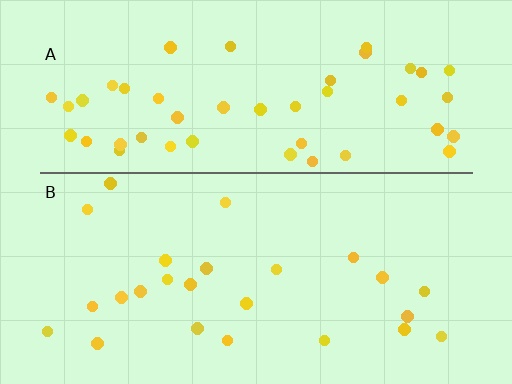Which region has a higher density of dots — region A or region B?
A (the top).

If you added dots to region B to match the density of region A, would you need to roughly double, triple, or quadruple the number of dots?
Approximately double.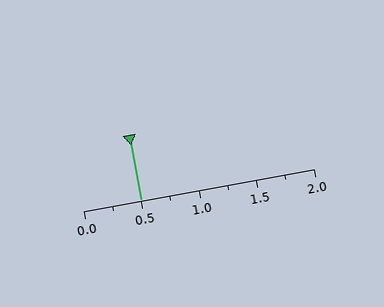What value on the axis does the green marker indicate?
The marker indicates approximately 0.5.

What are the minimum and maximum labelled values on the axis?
The axis runs from 0.0 to 2.0.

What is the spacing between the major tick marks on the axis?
The major ticks are spaced 0.5 apart.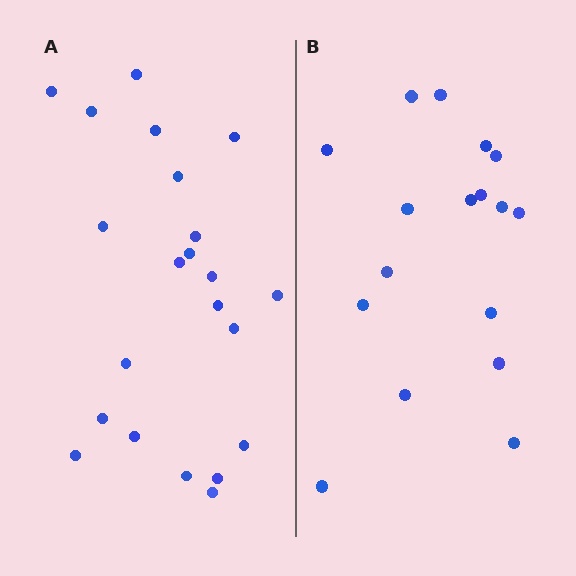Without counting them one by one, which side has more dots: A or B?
Region A (the left region) has more dots.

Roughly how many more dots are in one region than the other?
Region A has about 5 more dots than region B.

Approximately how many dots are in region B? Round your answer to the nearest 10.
About 20 dots. (The exact count is 17, which rounds to 20.)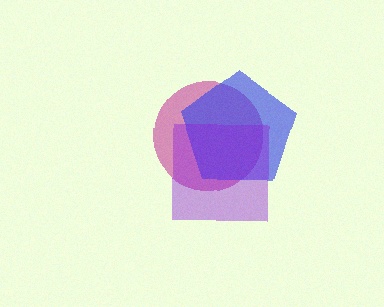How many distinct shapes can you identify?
There are 3 distinct shapes: a magenta circle, a blue pentagon, a purple square.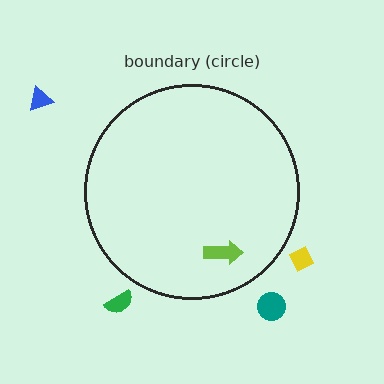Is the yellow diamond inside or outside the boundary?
Outside.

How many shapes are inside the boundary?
1 inside, 4 outside.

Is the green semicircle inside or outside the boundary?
Outside.